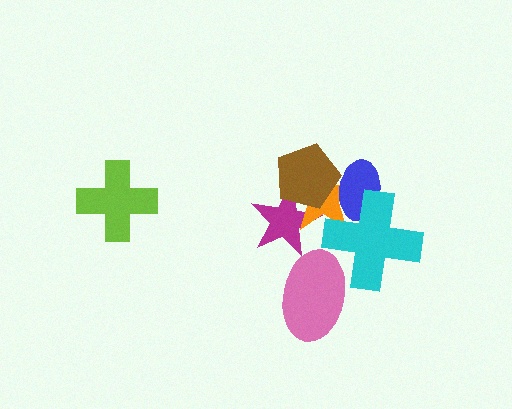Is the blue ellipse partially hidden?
Yes, it is partially covered by another shape.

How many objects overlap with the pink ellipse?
1 object overlaps with the pink ellipse.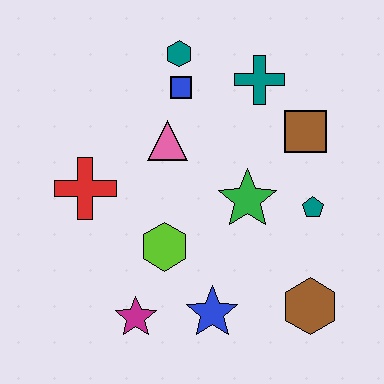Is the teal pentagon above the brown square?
No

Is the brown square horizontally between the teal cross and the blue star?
No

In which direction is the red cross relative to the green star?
The red cross is to the left of the green star.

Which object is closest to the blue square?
The teal hexagon is closest to the blue square.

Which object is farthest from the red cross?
The brown hexagon is farthest from the red cross.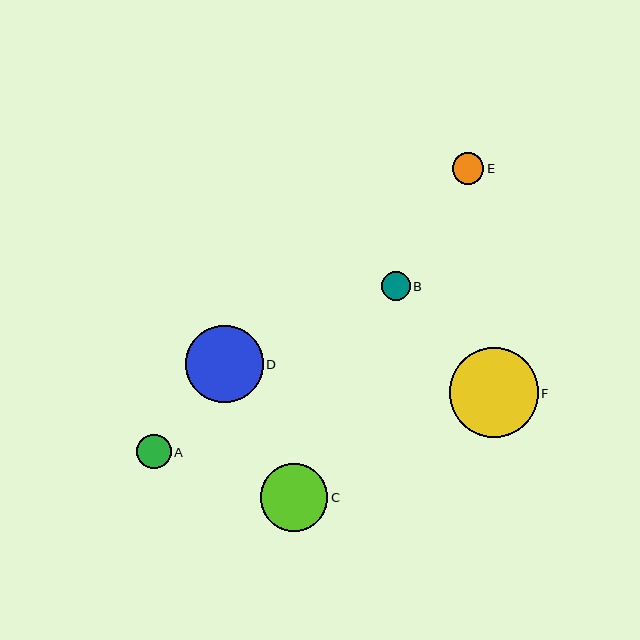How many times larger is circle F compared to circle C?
Circle F is approximately 1.3 times the size of circle C.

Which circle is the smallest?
Circle B is the smallest with a size of approximately 29 pixels.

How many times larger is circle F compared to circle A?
Circle F is approximately 2.6 times the size of circle A.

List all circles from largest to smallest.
From largest to smallest: F, D, C, A, E, B.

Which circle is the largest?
Circle F is the largest with a size of approximately 89 pixels.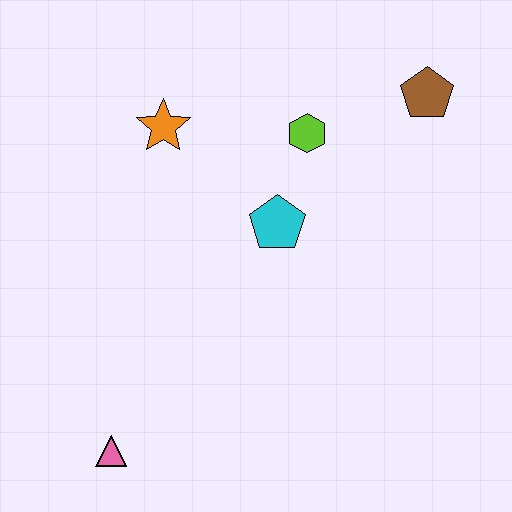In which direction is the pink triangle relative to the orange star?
The pink triangle is below the orange star.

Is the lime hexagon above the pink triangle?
Yes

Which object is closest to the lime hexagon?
The cyan pentagon is closest to the lime hexagon.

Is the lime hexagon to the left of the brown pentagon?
Yes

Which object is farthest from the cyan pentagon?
The pink triangle is farthest from the cyan pentagon.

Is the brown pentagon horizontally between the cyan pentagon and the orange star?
No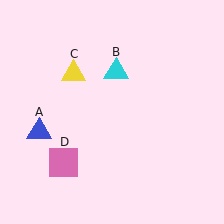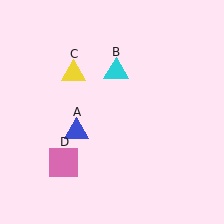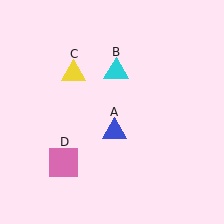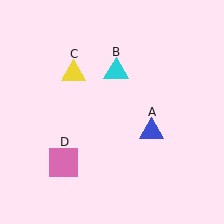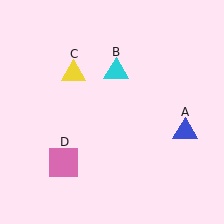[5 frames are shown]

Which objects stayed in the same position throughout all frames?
Cyan triangle (object B) and yellow triangle (object C) and pink square (object D) remained stationary.